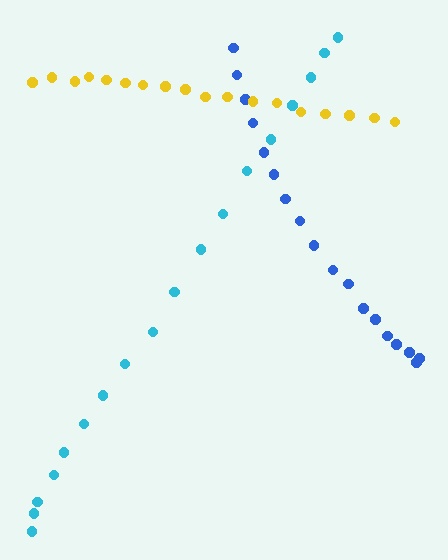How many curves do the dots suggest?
There are 3 distinct paths.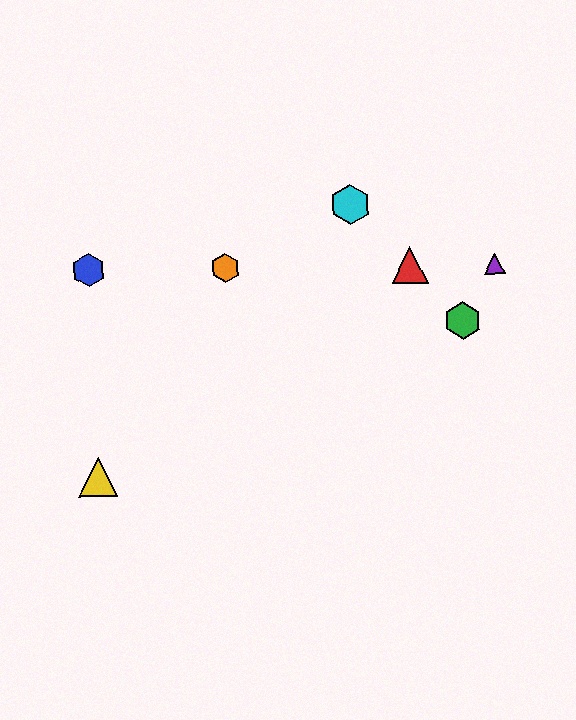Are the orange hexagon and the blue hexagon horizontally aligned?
Yes, both are at y≈268.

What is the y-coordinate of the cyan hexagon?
The cyan hexagon is at y≈204.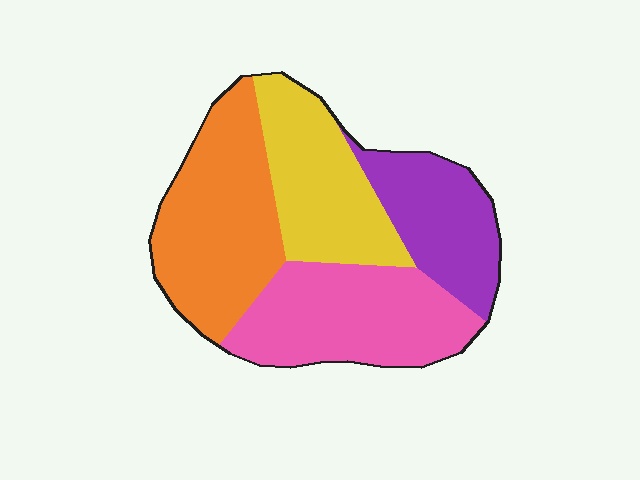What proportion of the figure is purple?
Purple covers around 20% of the figure.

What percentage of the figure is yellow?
Yellow takes up about one quarter (1/4) of the figure.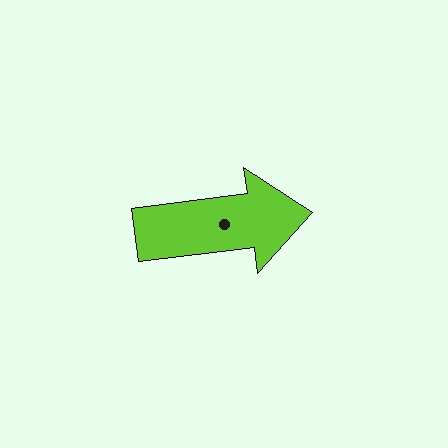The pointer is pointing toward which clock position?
Roughly 3 o'clock.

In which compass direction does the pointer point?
East.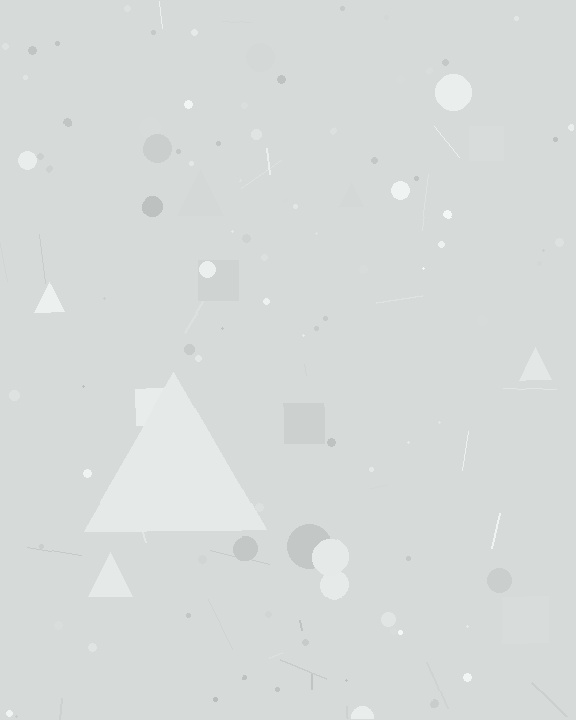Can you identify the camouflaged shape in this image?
The camouflaged shape is a triangle.